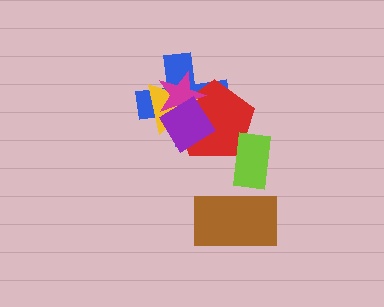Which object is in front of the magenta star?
The purple diamond is in front of the magenta star.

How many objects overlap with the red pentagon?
5 objects overlap with the red pentagon.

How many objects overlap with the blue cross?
4 objects overlap with the blue cross.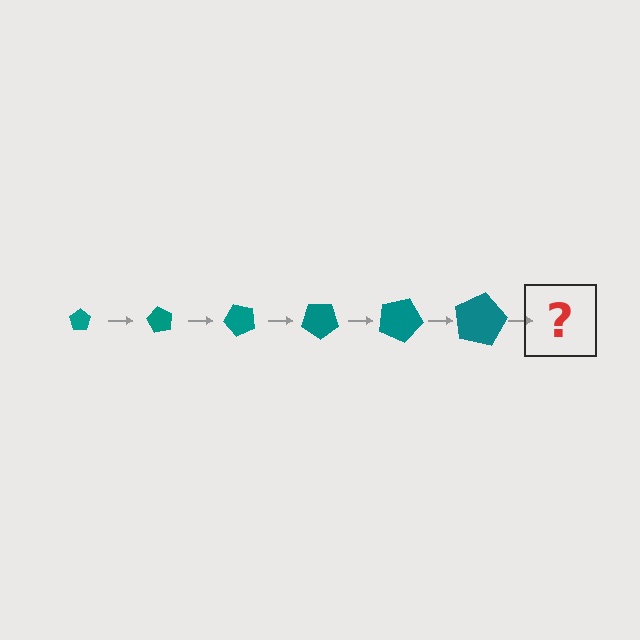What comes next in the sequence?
The next element should be a pentagon, larger than the previous one and rotated 360 degrees from the start.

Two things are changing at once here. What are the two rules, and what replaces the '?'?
The two rules are that the pentagon grows larger each step and it rotates 60 degrees each step. The '?' should be a pentagon, larger than the previous one and rotated 360 degrees from the start.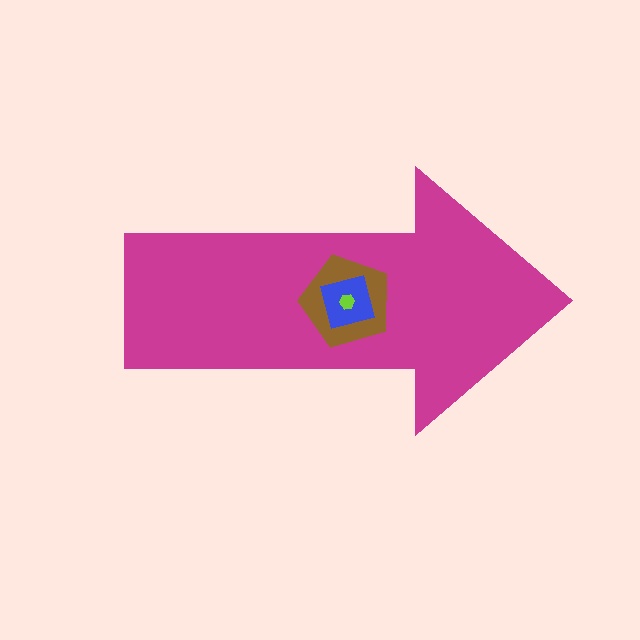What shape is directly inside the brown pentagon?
The blue square.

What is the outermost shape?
The magenta arrow.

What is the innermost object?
The lime hexagon.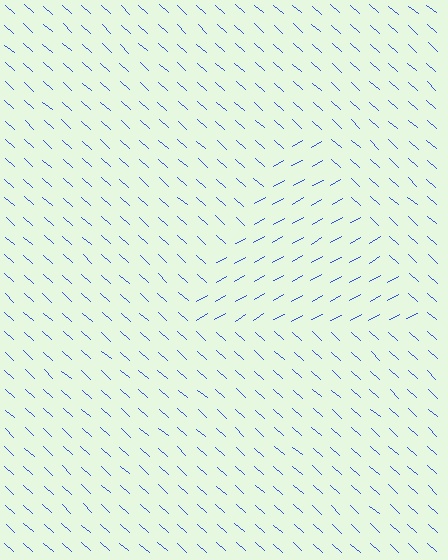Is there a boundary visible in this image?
Yes, there is a texture boundary formed by a change in line orientation.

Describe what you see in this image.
The image is filled with small blue line segments. A triangle region in the image has lines oriented differently from the surrounding lines, creating a visible texture boundary.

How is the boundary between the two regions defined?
The boundary is defined purely by a change in line orientation (approximately 71 degrees difference). All lines are the same color and thickness.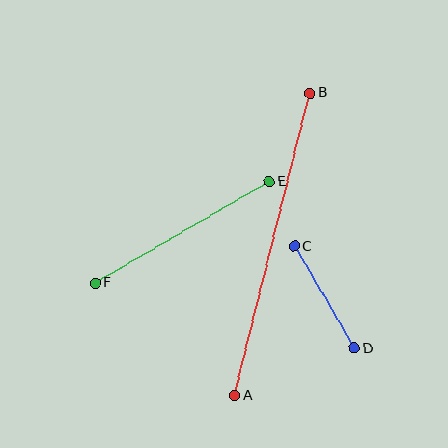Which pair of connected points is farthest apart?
Points A and B are farthest apart.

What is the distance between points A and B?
The distance is approximately 312 pixels.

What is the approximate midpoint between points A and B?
The midpoint is at approximately (273, 244) pixels.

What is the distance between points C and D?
The distance is approximately 118 pixels.